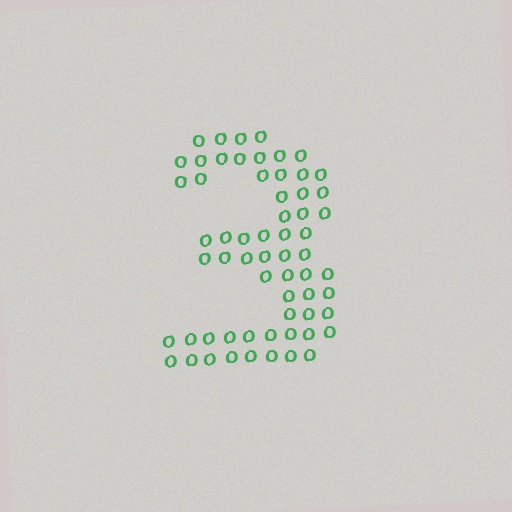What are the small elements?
The small elements are letter O's.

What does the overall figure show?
The overall figure shows the digit 3.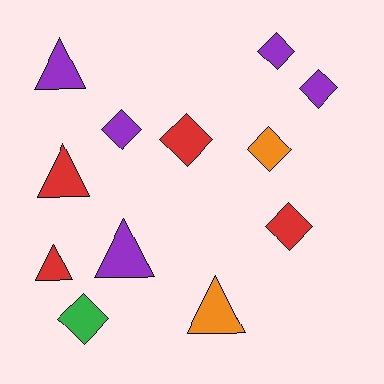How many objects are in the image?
There are 12 objects.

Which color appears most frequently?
Purple, with 5 objects.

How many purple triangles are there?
There are 2 purple triangles.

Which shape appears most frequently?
Diamond, with 7 objects.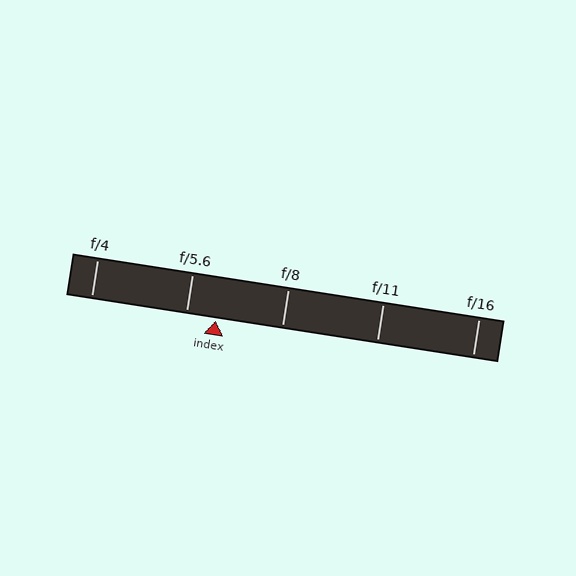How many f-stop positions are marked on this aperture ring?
There are 5 f-stop positions marked.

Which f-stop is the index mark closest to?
The index mark is closest to f/5.6.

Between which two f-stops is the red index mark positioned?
The index mark is between f/5.6 and f/8.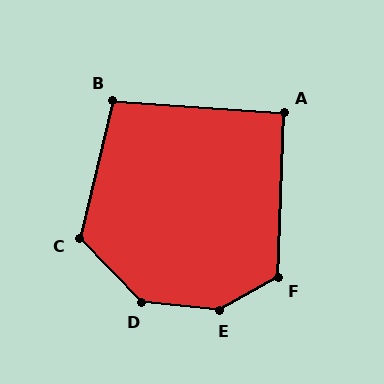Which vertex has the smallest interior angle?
A, at approximately 92 degrees.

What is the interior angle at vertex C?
Approximately 123 degrees (obtuse).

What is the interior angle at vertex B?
Approximately 99 degrees (obtuse).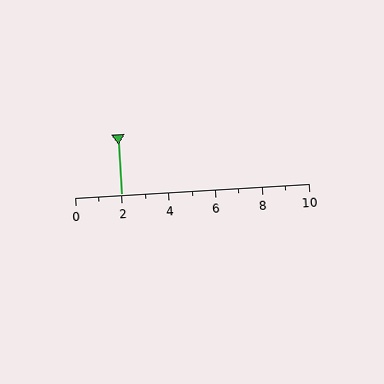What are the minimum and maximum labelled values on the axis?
The axis runs from 0 to 10.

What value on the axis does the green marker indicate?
The marker indicates approximately 2.